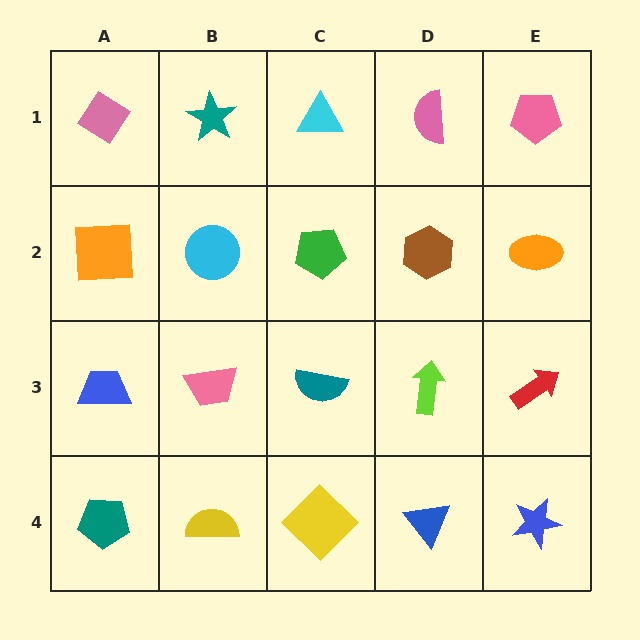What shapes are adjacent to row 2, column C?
A cyan triangle (row 1, column C), a teal semicircle (row 3, column C), a cyan circle (row 2, column B), a brown hexagon (row 2, column D).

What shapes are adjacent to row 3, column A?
An orange square (row 2, column A), a teal pentagon (row 4, column A), a pink trapezoid (row 3, column B).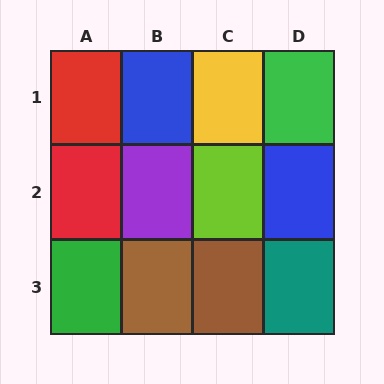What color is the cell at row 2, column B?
Purple.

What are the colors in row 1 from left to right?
Red, blue, yellow, green.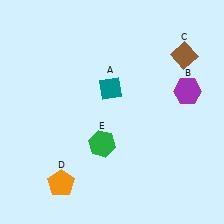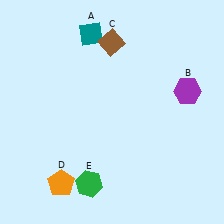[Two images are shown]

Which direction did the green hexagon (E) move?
The green hexagon (E) moved down.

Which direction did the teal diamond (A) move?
The teal diamond (A) moved up.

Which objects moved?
The objects that moved are: the teal diamond (A), the brown diamond (C), the green hexagon (E).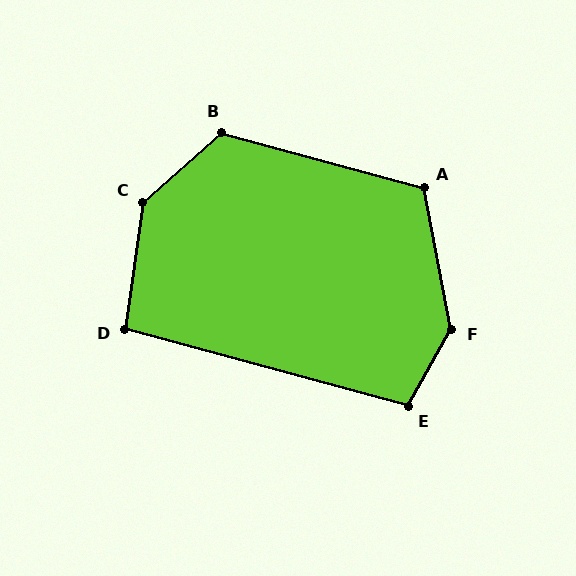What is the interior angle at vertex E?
Approximately 104 degrees (obtuse).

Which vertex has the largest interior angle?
F, at approximately 140 degrees.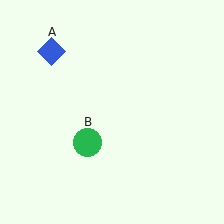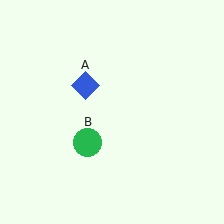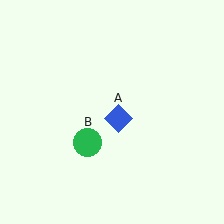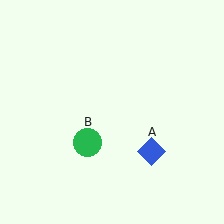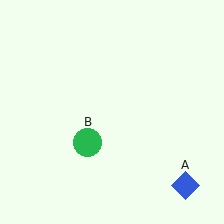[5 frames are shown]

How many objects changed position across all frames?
1 object changed position: blue diamond (object A).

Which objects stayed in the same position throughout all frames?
Green circle (object B) remained stationary.